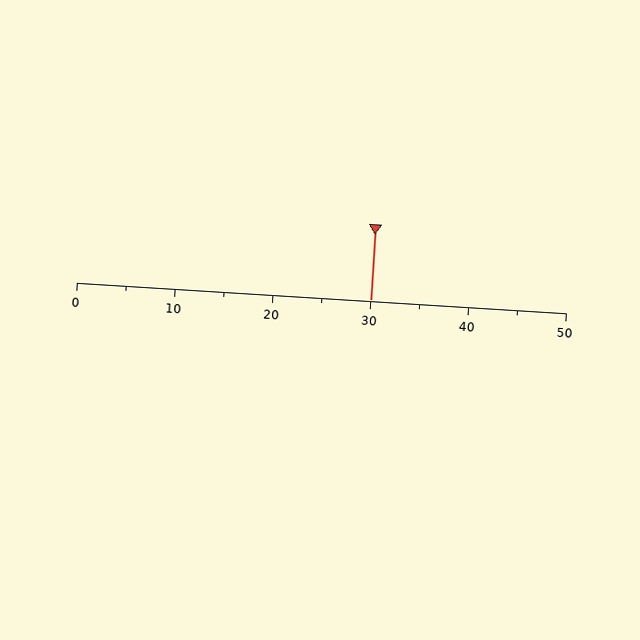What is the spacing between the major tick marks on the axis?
The major ticks are spaced 10 apart.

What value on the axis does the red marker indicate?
The marker indicates approximately 30.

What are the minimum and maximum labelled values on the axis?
The axis runs from 0 to 50.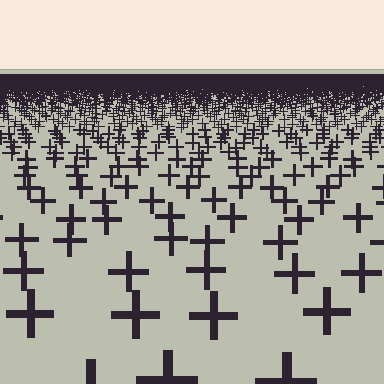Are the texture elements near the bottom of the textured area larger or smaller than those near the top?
Larger. Near the bottom, elements are closer to the viewer and appear at a bigger on-screen size.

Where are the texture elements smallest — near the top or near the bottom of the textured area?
Near the top.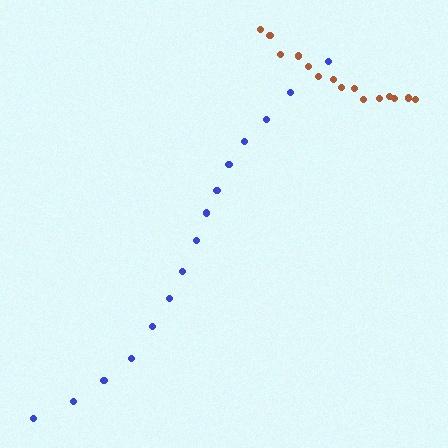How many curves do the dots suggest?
There are 2 distinct paths.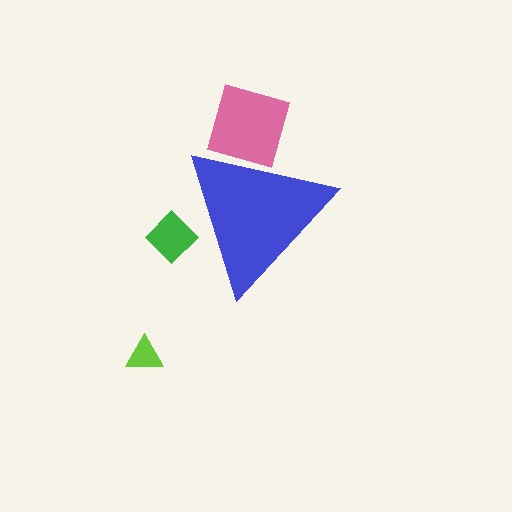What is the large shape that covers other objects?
A blue triangle.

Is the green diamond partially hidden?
Yes, the green diamond is partially hidden behind the blue triangle.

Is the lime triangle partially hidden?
No, the lime triangle is fully visible.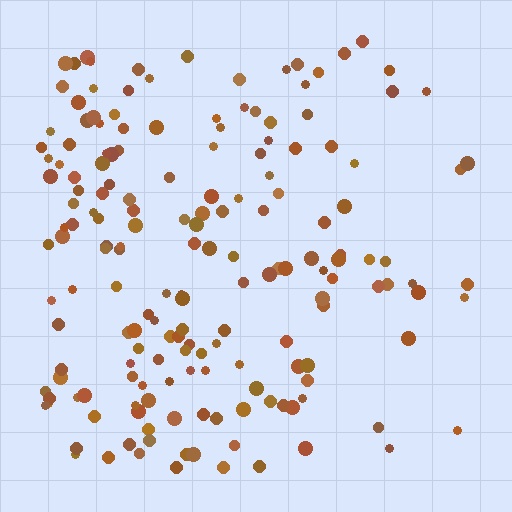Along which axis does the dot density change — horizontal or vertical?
Horizontal.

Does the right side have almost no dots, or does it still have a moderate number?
Still a moderate number, just noticeably fewer than the left.